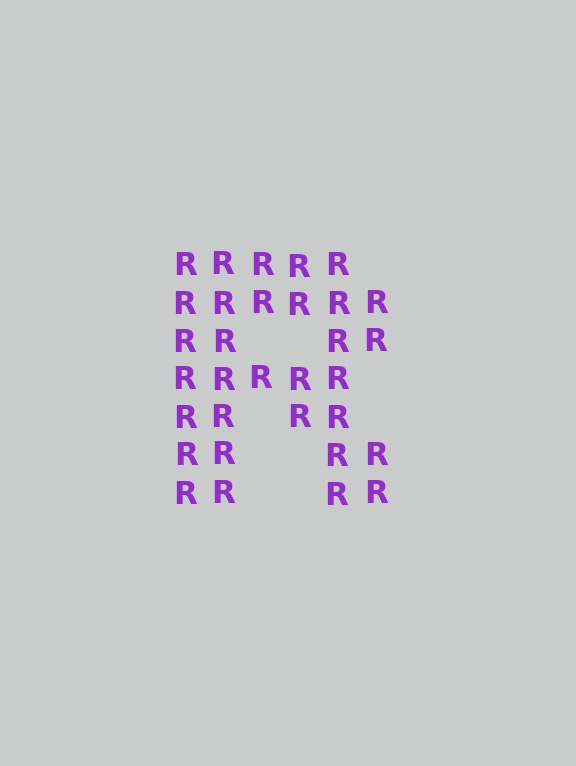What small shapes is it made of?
It is made of small letter R's.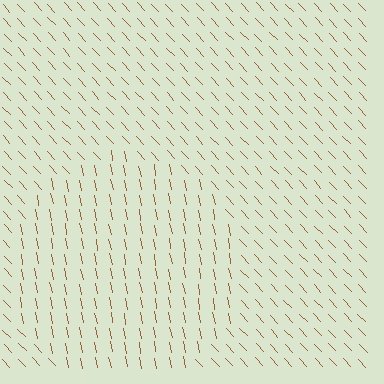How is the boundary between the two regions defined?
The boundary is defined purely by a change in line orientation (approximately 32 degrees difference). All lines are the same color and thickness.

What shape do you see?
I see a circle.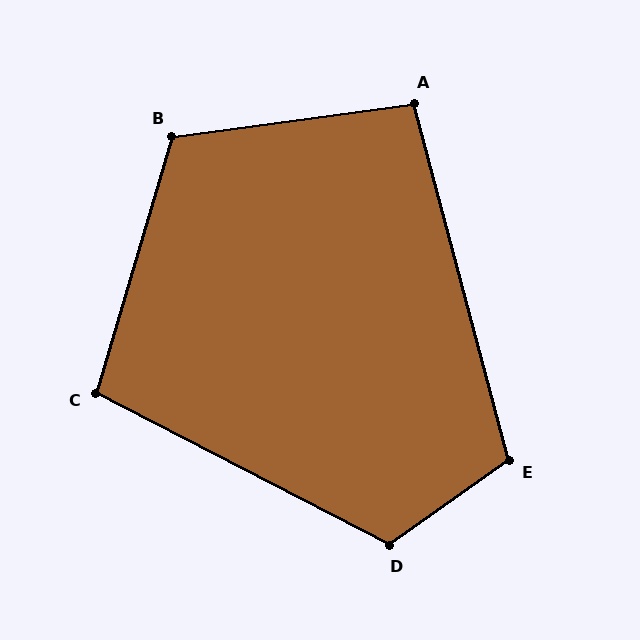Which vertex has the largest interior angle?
D, at approximately 117 degrees.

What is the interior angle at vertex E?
Approximately 110 degrees (obtuse).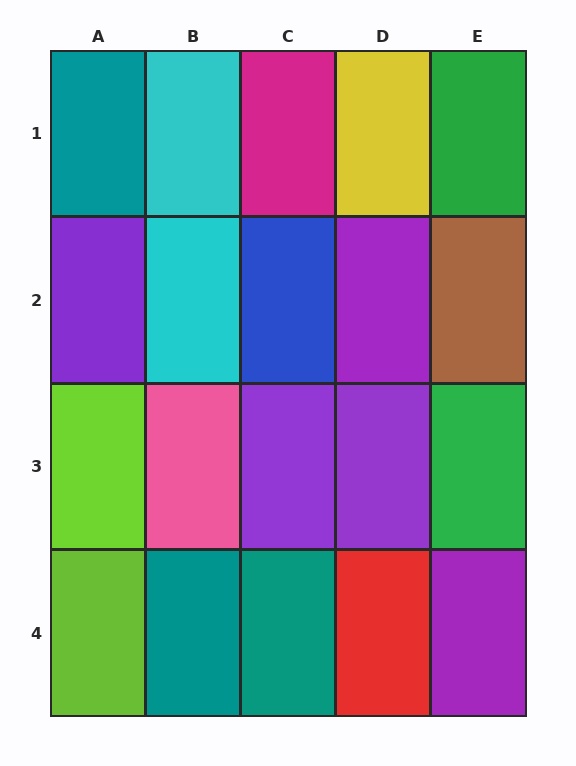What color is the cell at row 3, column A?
Lime.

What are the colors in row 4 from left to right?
Lime, teal, teal, red, purple.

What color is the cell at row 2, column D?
Purple.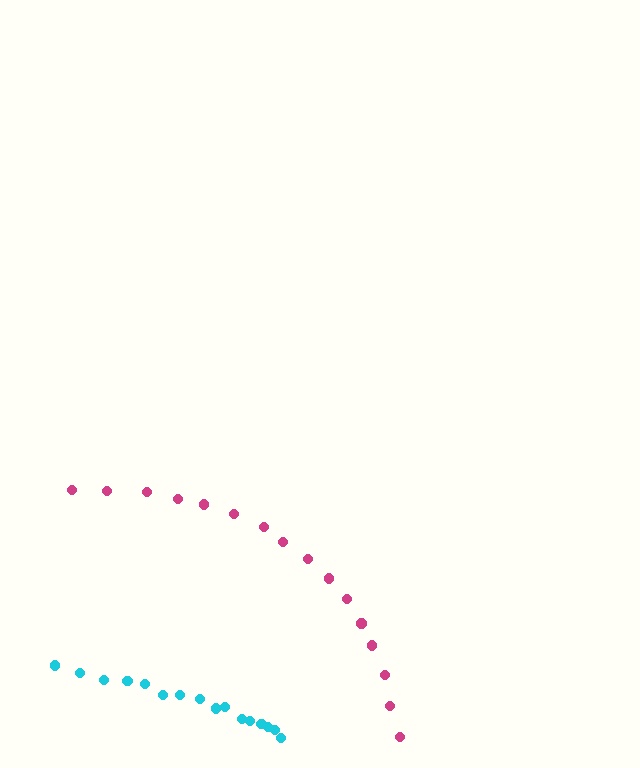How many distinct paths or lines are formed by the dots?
There are 2 distinct paths.